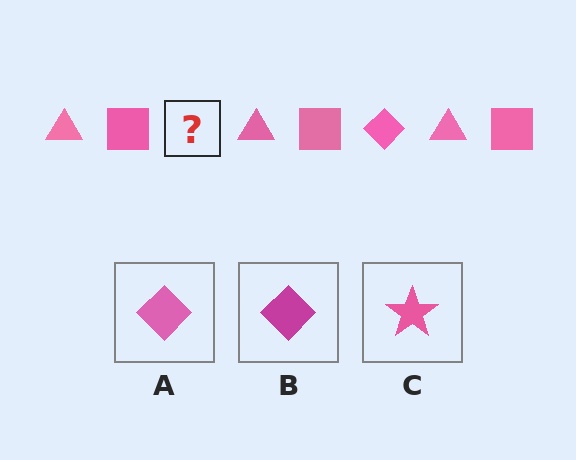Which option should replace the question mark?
Option A.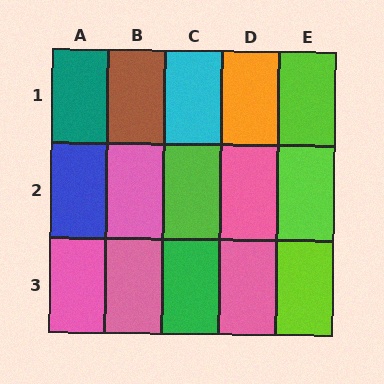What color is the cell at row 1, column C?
Cyan.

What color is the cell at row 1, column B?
Brown.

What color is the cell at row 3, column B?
Pink.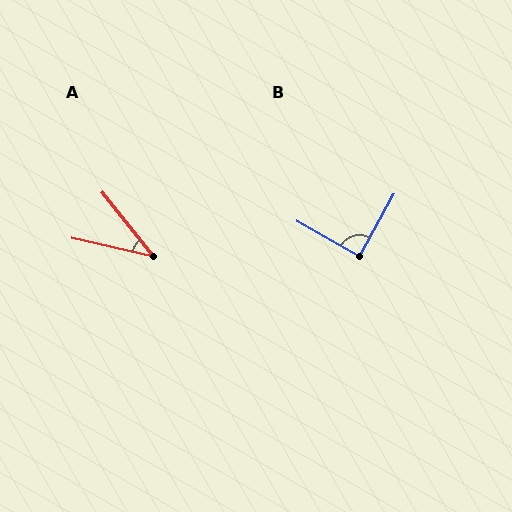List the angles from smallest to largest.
A (39°), B (89°).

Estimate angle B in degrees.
Approximately 89 degrees.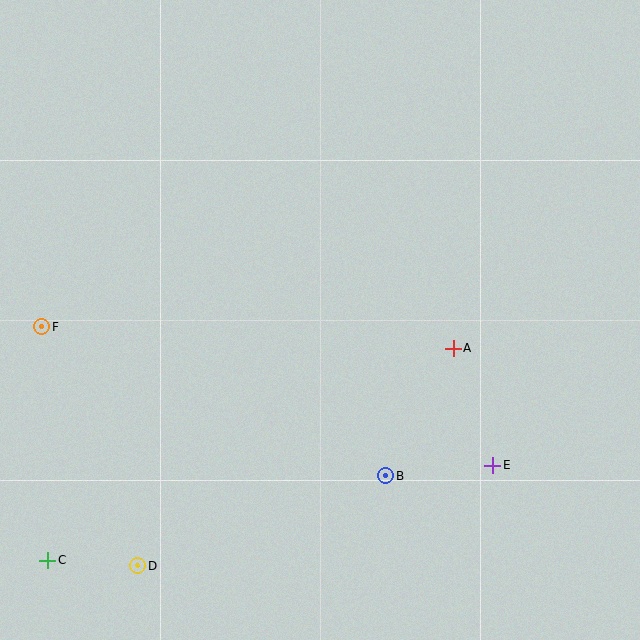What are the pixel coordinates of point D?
Point D is at (138, 566).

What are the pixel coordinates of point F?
Point F is at (42, 327).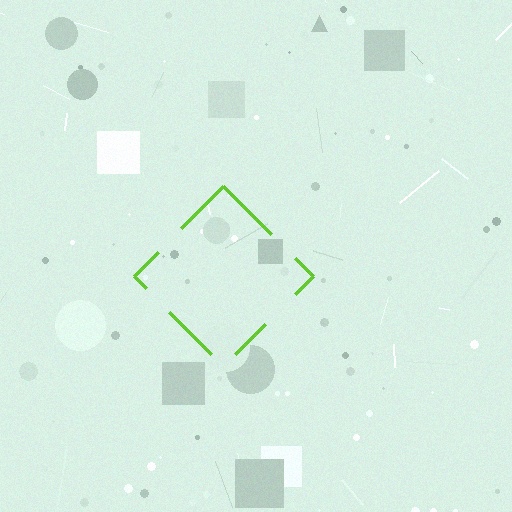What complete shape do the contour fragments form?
The contour fragments form a diamond.